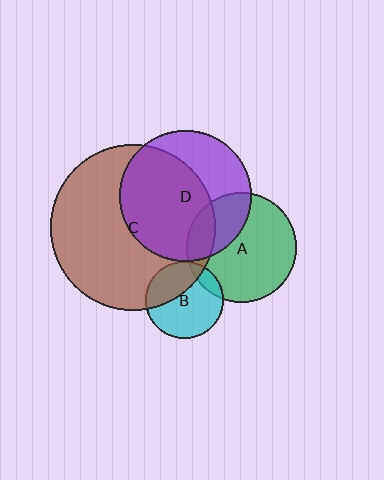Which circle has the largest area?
Circle C (brown).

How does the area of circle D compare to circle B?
Approximately 2.9 times.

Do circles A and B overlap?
Yes.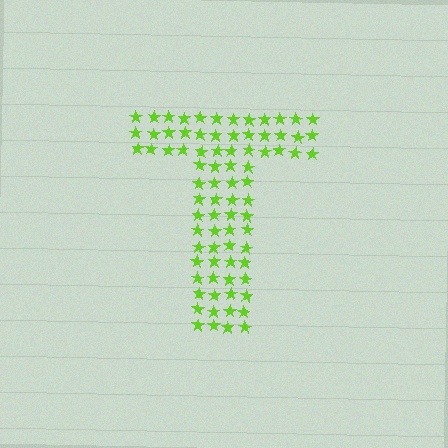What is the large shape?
The large shape is the letter T.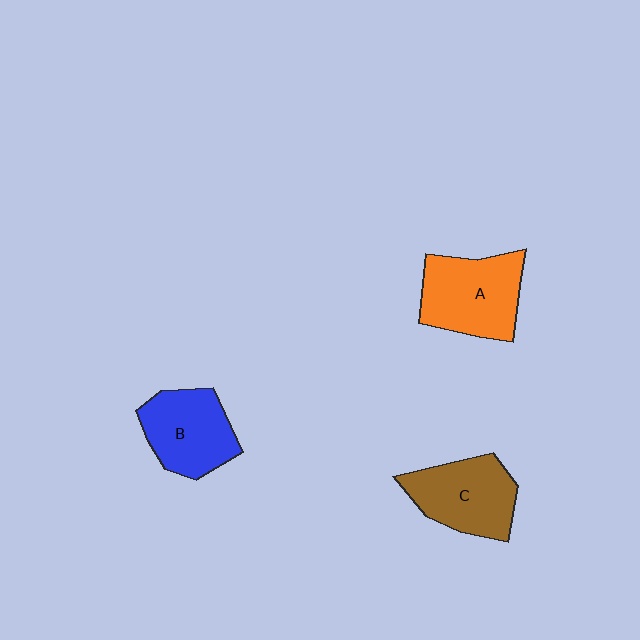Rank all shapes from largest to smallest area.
From largest to smallest: A (orange), C (brown), B (blue).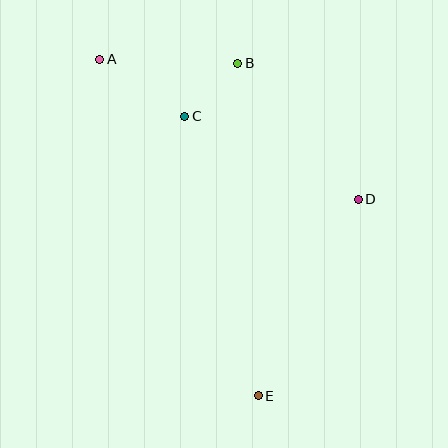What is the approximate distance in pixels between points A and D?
The distance between A and D is approximately 294 pixels.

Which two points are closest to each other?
Points B and C are closest to each other.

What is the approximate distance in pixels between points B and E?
The distance between B and E is approximately 333 pixels.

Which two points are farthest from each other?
Points A and E are farthest from each other.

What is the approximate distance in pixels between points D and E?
The distance between D and E is approximately 221 pixels.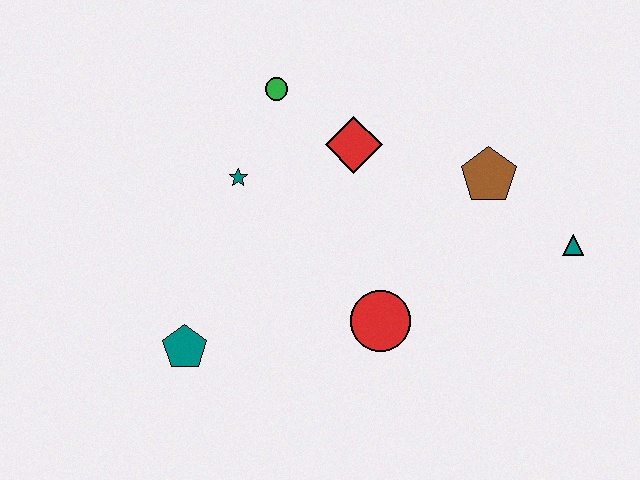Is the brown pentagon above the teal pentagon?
Yes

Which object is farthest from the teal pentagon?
The teal triangle is farthest from the teal pentagon.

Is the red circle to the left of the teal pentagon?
No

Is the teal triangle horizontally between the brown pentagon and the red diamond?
No